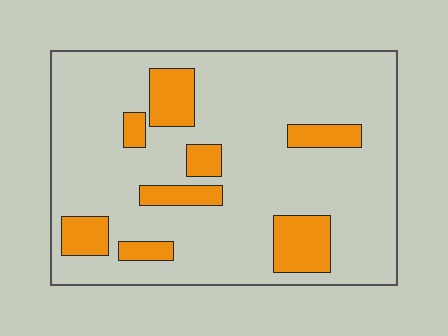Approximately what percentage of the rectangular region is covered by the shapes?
Approximately 20%.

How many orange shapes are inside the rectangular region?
8.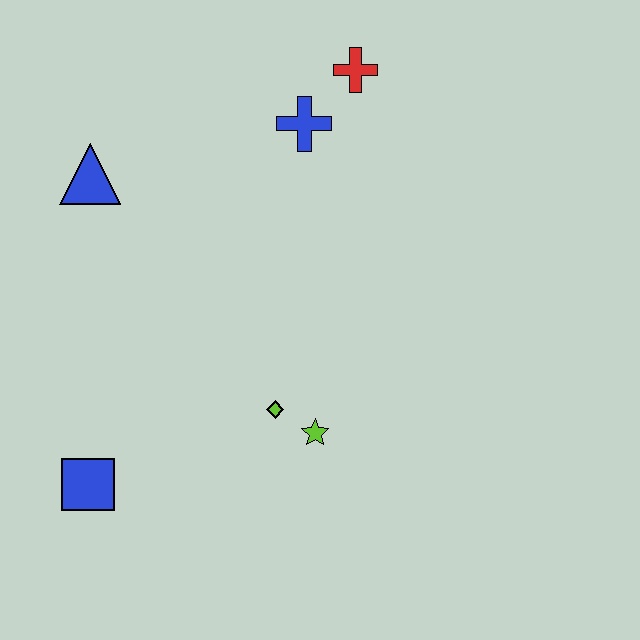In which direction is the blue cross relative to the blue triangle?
The blue cross is to the right of the blue triangle.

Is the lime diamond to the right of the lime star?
No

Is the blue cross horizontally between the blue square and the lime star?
Yes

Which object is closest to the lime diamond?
The lime star is closest to the lime diamond.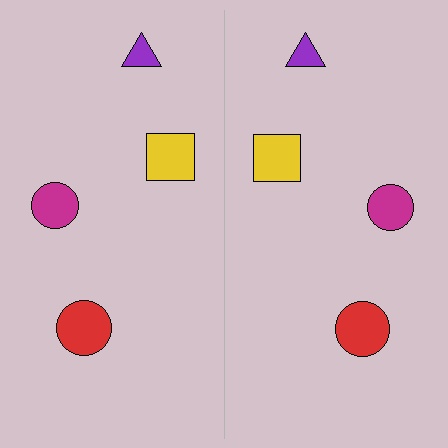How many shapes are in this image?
There are 8 shapes in this image.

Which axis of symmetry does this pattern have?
The pattern has a vertical axis of symmetry running through the center of the image.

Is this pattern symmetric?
Yes, this pattern has bilateral (reflection) symmetry.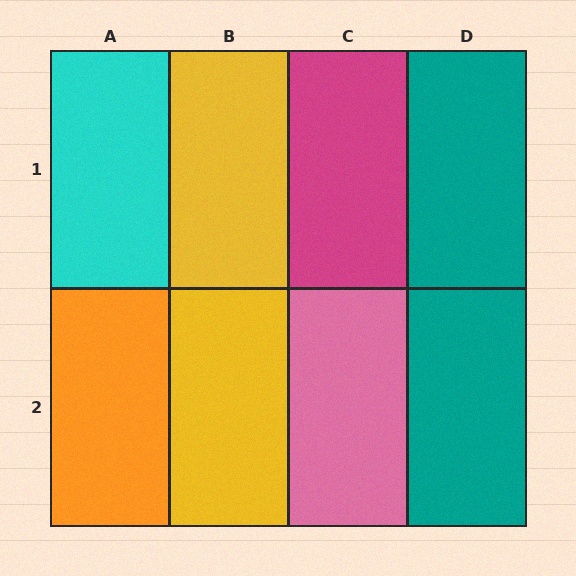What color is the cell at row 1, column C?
Magenta.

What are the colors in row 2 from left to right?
Orange, yellow, pink, teal.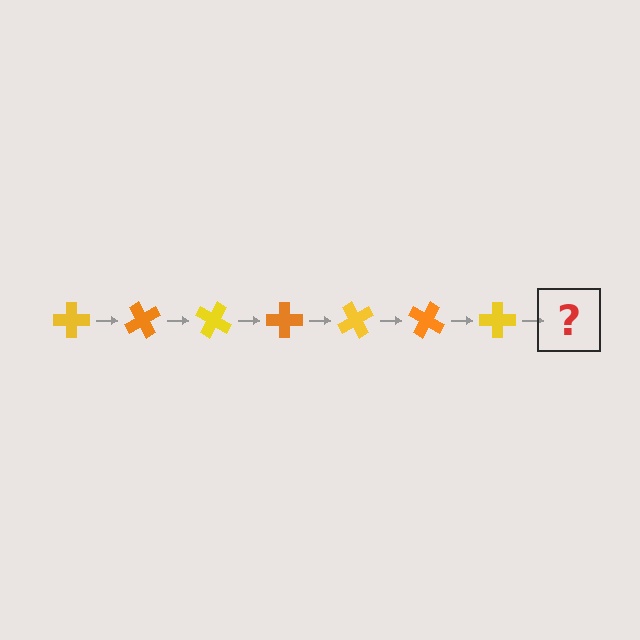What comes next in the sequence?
The next element should be an orange cross, rotated 420 degrees from the start.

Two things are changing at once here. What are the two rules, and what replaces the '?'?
The two rules are that it rotates 60 degrees each step and the color cycles through yellow and orange. The '?' should be an orange cross, rotated 420 degrees from the start.